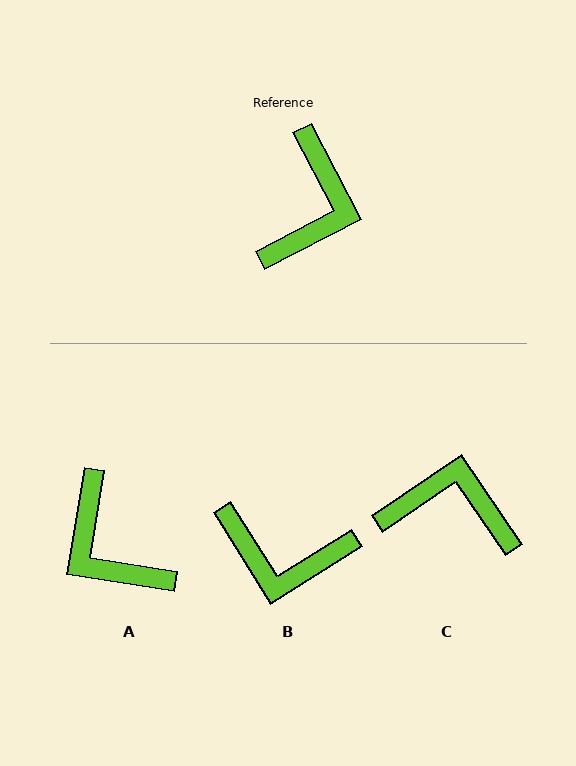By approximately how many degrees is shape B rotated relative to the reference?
Approximately 86 degrees clockwise.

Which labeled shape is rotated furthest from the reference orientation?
A, about 127 degrees away.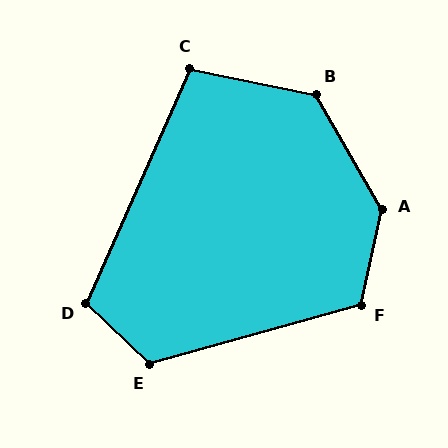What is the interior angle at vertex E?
Approximately 120 degrees (obtuse).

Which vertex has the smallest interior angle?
C, at approximately 102 degrees.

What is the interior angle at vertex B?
Approximately 131 degrees (obtuse).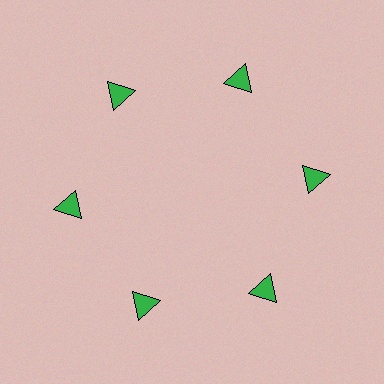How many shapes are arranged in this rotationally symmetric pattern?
There are 6 shapes, arranged in 6 groups of 1.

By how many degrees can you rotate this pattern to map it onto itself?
The pattern maps onto itself every 60 degrees of rotation.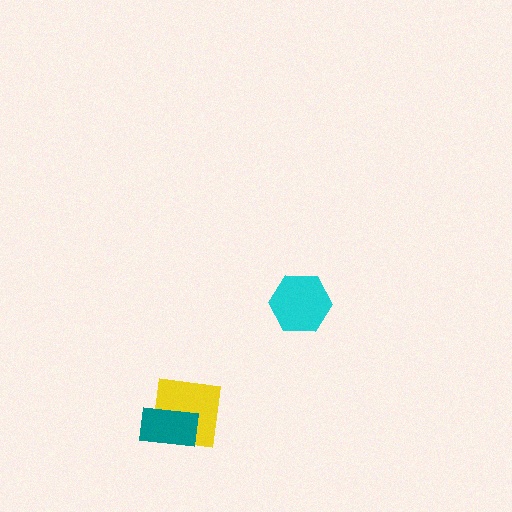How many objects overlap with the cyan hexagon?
0 objects overlap with the cyan hexagon.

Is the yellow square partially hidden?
Yes, it is partially covered by another shape.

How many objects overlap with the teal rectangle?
1 object overlaps with the teal rectangle.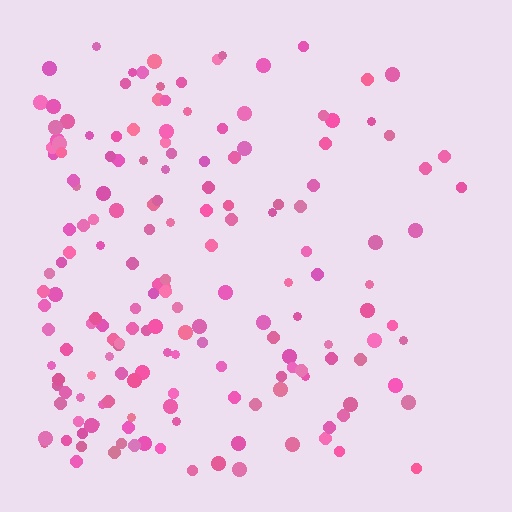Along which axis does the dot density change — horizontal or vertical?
Horizontal.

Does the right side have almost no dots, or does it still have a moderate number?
Still a moderate number, just noticeably fewer than the left.